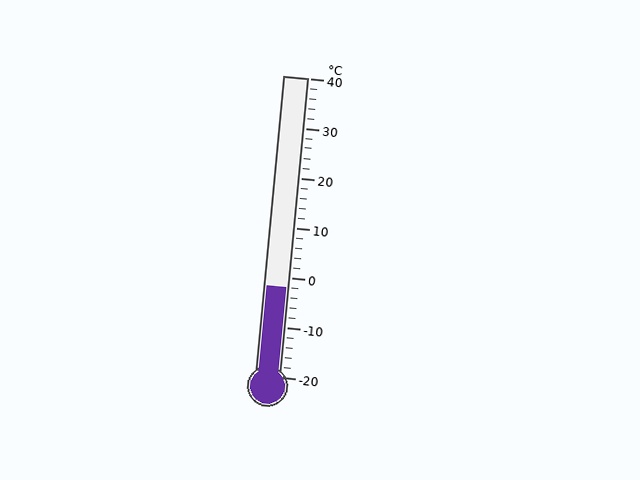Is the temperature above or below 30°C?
The temperature is below 30°C.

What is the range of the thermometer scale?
The thermometer scale ranges from -20°C to 40°C.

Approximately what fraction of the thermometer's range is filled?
The thermometer is filled to approximately 30% of its range.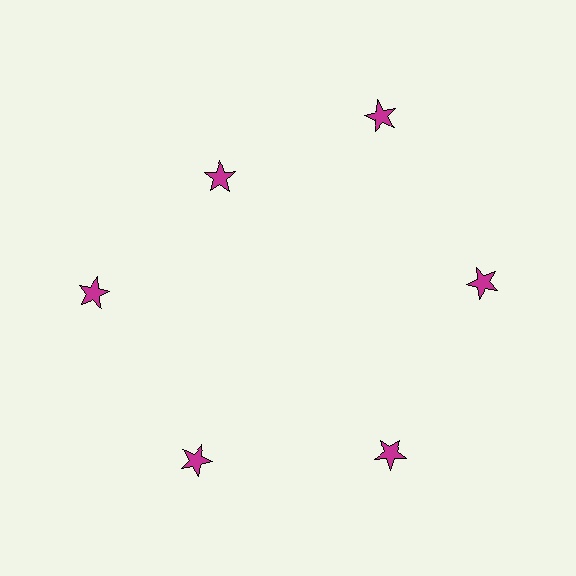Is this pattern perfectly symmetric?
No. The 6 magenta stars are arranged in a ring, but one element near the 11 o'clock position is pulled inward toward the center, breaking the 6-fold rotational symmetry.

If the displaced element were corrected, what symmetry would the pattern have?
It would have 6-fold rotational symmetry — the pattern would map onto itself every 60 degrees.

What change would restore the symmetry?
The symmetry would be restored by moving it outward, back onto the ring so that all 6 stars sit at equal angles and equal distance from the center.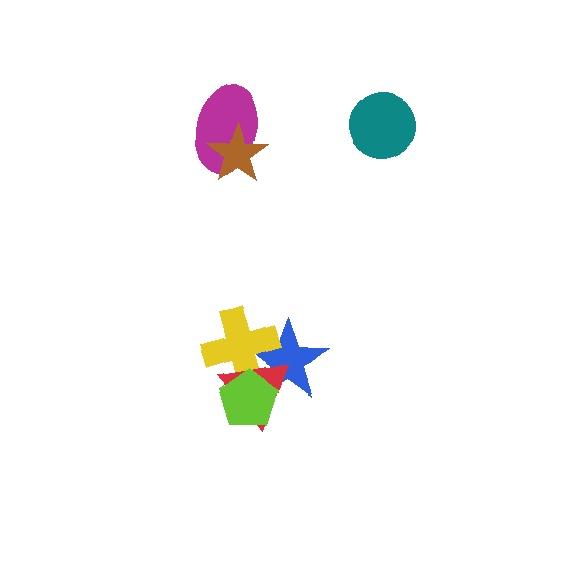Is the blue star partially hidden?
Yes, it is partially covered by another shape.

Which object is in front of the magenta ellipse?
The brown star is in front of the magenta ellipse.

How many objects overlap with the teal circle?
0 objects overlap with the teal circle.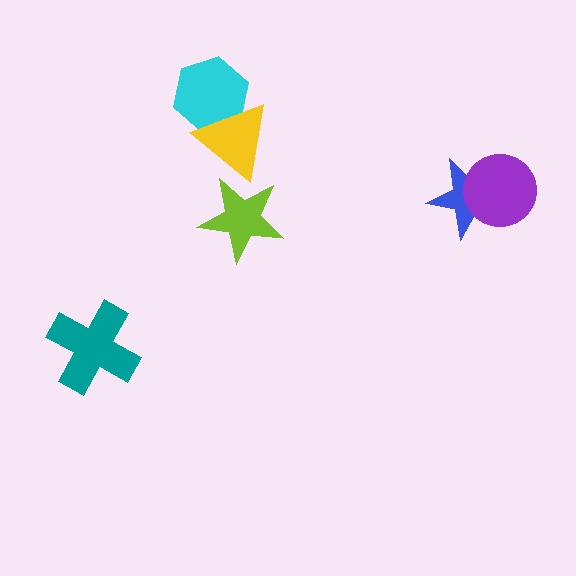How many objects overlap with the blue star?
1 object overlaps with the blue star.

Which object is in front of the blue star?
The purple circle is in front of the blue star.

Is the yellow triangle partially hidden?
Yes, it is partially covered by another shape.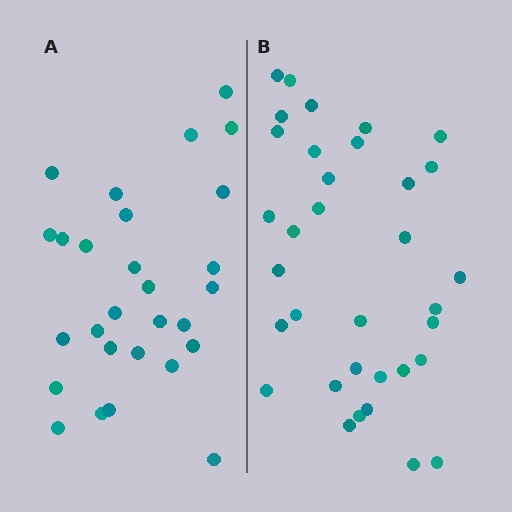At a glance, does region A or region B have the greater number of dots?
Region B (the right region) has more dots.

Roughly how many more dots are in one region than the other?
Region B has about 6 more dots than region A.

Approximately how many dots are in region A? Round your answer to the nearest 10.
About 30 dots. (The exact count is 28, which rounds to 30.)